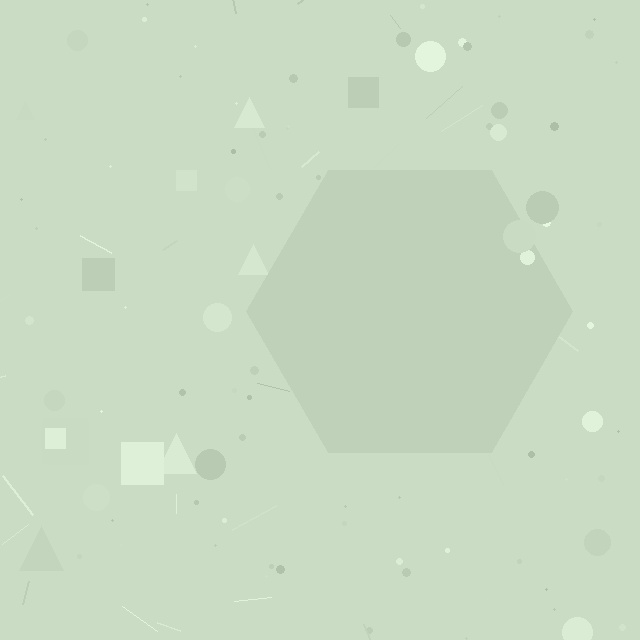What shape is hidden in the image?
A hexagon is hidden in the image.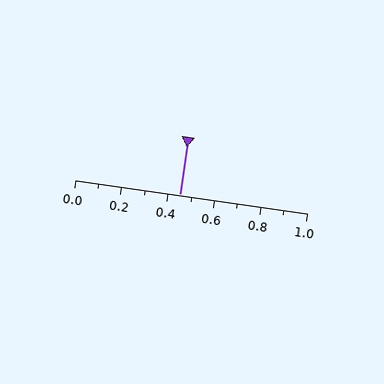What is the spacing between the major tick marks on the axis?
The major ticks are spaced 0.2 apart.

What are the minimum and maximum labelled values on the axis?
The axis runs from 0.0 to 1.0.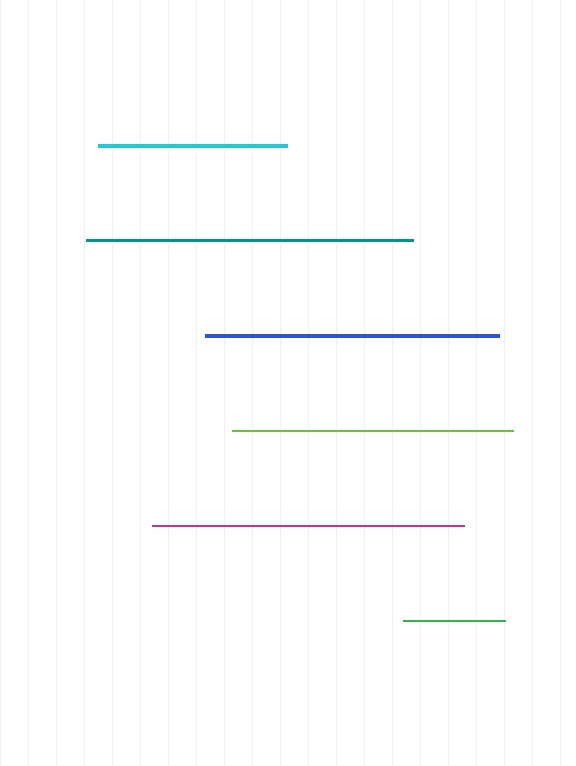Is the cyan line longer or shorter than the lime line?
The lime line is longer than the cyan line.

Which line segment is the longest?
The teal line is the longest at approximately 327 pixels.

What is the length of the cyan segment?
The cyan segment is approximately 189 pixels long.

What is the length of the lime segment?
The lime segment is approximately 281 pixels long.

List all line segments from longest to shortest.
From longest to shortest: teal, magenta, blue, lime, cyan, green.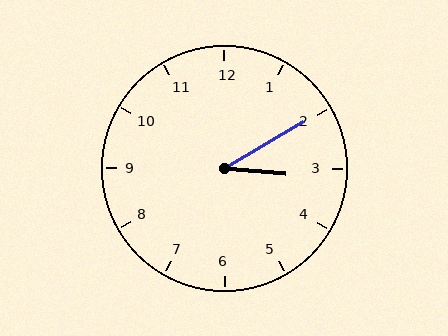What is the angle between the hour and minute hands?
Approximately 35 degrees.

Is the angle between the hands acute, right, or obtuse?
It is acute.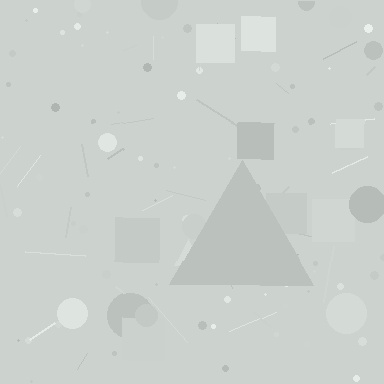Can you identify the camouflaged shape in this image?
The camouflaged shape is a triangle.